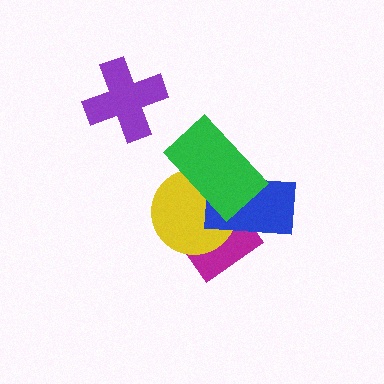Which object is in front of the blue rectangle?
The green rectangle is in front of the blue rectangle.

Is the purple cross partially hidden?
No, no other shape covers it.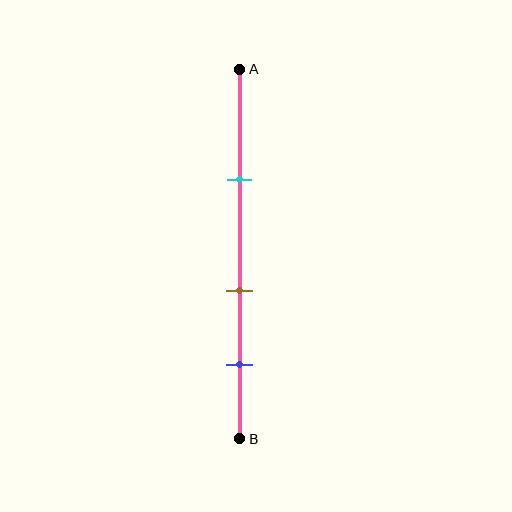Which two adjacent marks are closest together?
The brown and blue marks are the closest adjacent pair.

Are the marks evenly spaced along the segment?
Yes, the marks are approximately evenly spaced.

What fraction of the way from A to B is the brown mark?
The brown mark is approximately 60% (0.6) of the way from A to B.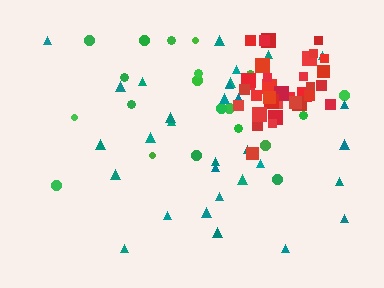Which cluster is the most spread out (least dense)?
Green.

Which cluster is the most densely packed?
Red.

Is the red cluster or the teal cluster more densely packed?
Red.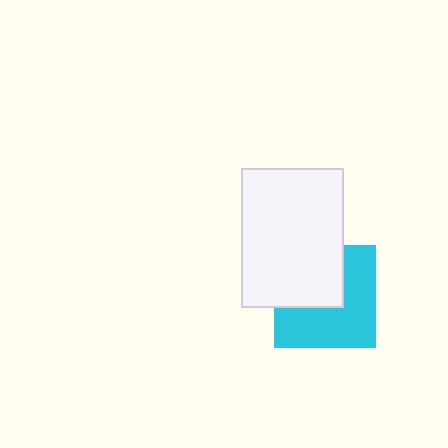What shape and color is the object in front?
The object in front is a white rectangle.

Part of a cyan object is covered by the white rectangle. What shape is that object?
It is a square.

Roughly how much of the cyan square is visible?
About half of it is visible (roughly 58%).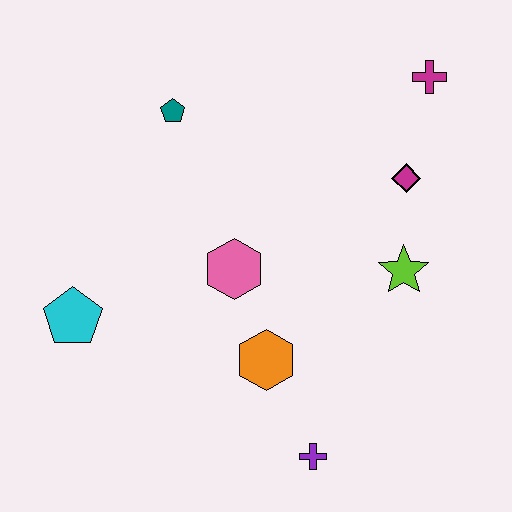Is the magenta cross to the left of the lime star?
No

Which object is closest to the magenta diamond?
The lime star is closest to the magenta diamond.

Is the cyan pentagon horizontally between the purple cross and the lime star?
No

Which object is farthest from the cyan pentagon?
The magenta cross is farthest from the cyan pentagon.